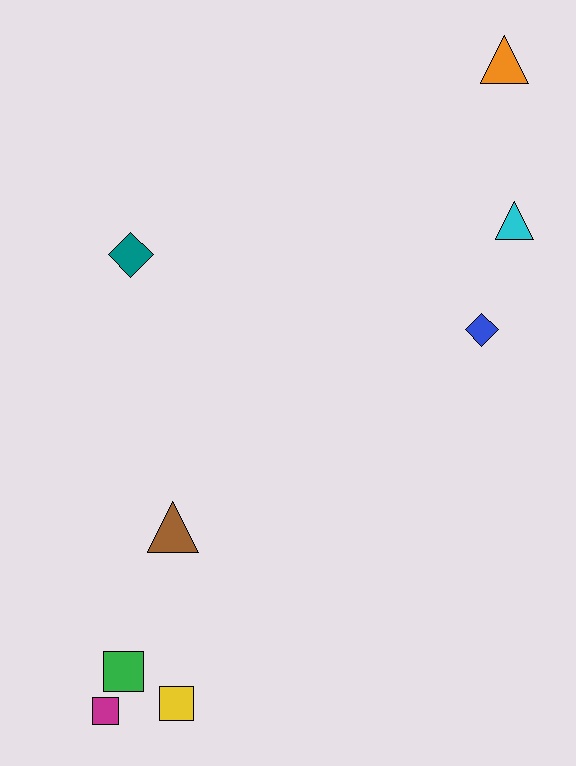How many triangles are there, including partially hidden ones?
There are 3 triangles.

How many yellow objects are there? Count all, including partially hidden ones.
There is 1 yellow object.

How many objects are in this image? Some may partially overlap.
There are 8 objects.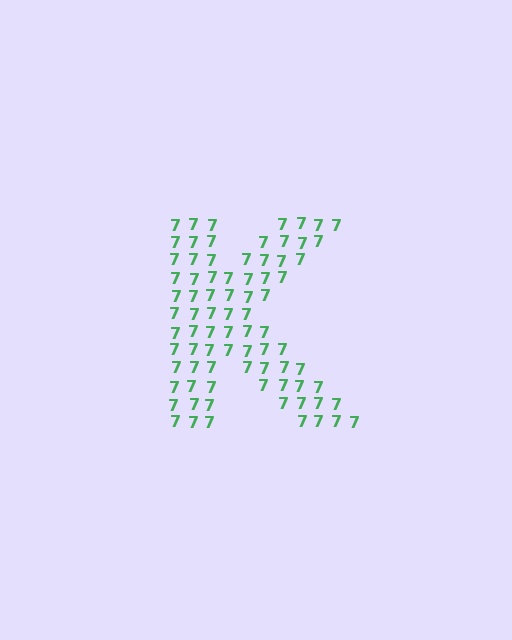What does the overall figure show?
The overall figure shows the letter K.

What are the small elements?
The small elements are digit 7's.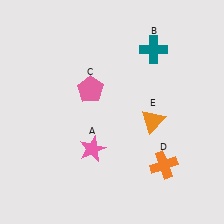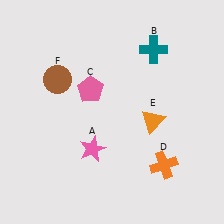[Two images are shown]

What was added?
A brown circle (F) was added in Image 2.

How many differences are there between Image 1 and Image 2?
There is 1 difference between the two images.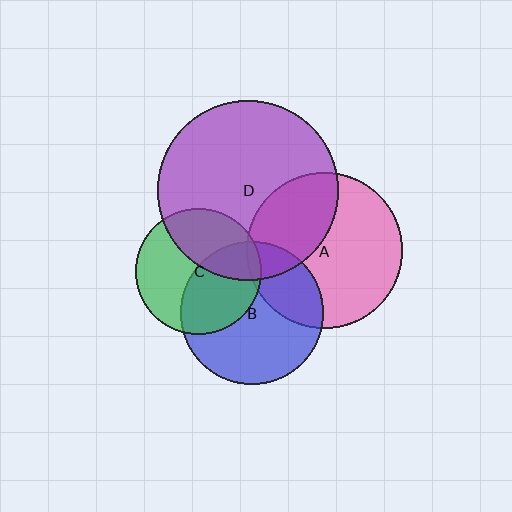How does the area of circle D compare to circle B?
Approximately 1.6 times.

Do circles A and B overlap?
Yes.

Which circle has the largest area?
Circle D (purple).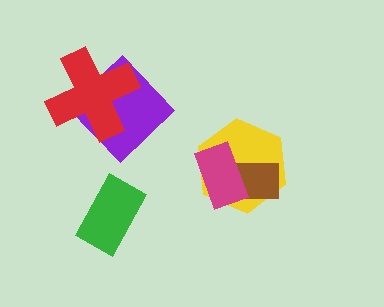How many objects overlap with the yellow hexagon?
2 objects overlap with the yellow hexagon.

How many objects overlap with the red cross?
1 object overlaps with the red cross.